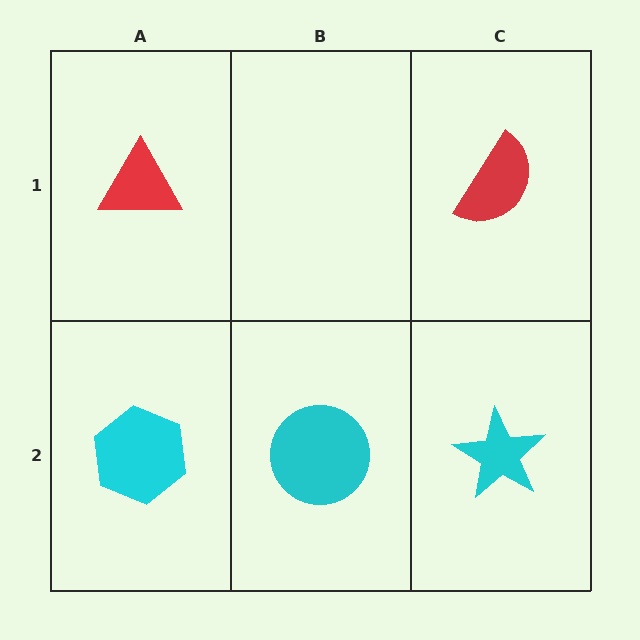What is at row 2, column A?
A cyan hexagon.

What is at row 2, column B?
A cyan circle.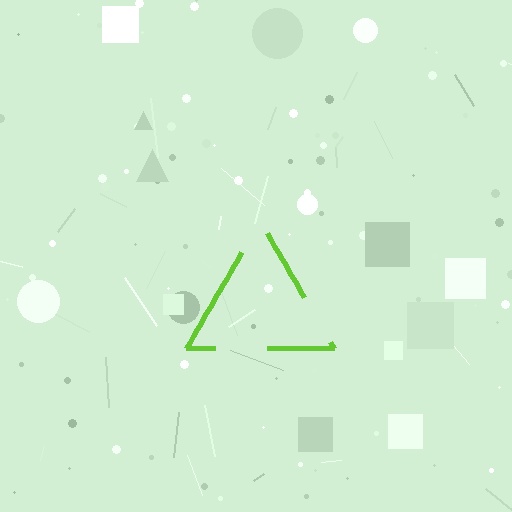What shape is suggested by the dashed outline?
The dashed outline suggests a triangle.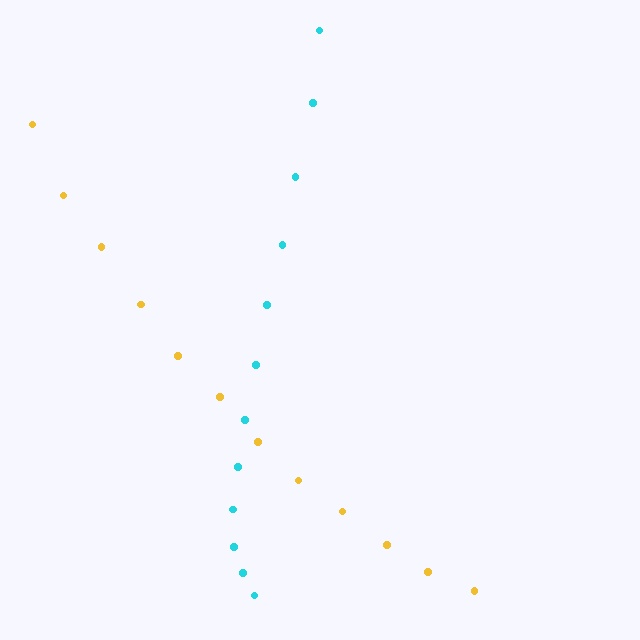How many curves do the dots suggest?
There are 2 distinct paths.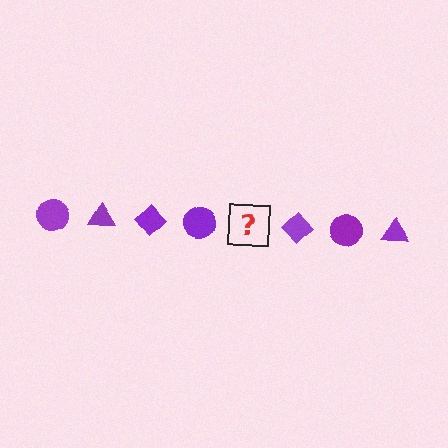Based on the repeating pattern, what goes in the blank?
The blank should be a purple triangle.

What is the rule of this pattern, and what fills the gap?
The rule is that the pattern cycles through circle, triangle, diamond shapes in purple. The gap should be filled with a purple triangle.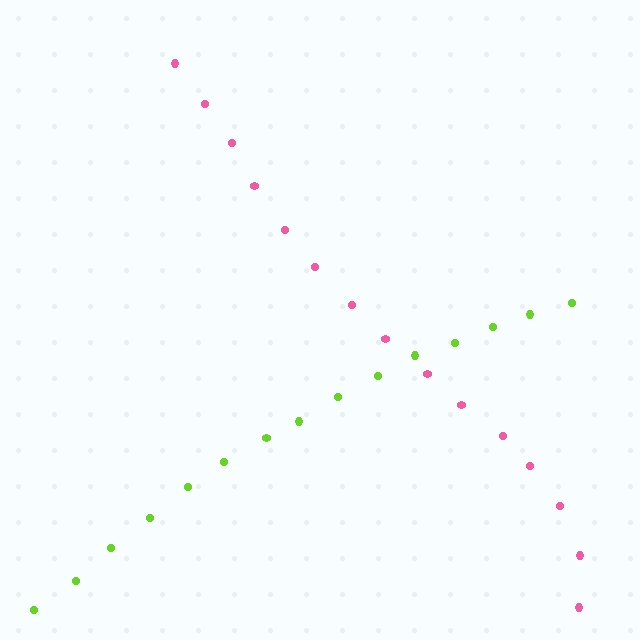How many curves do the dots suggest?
There are 2 distinct paths.